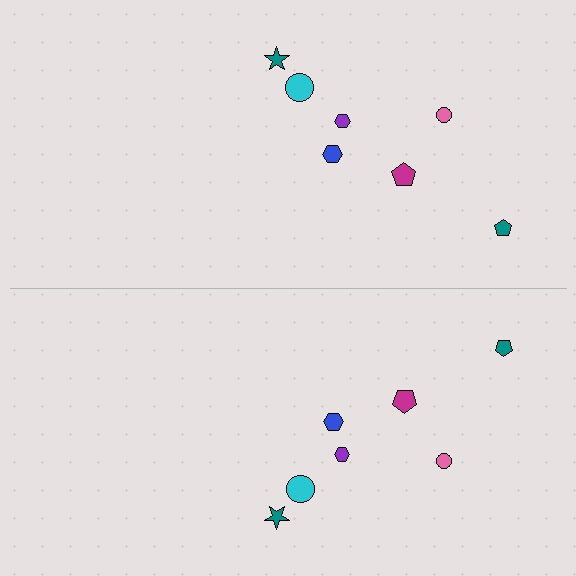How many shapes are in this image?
There are 14 shapes in this image.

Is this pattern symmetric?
Yes, this pattern has bilateral (reflection) symmetry.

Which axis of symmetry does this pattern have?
The pattern has a horizontal axis of symmetry running through the center of the image.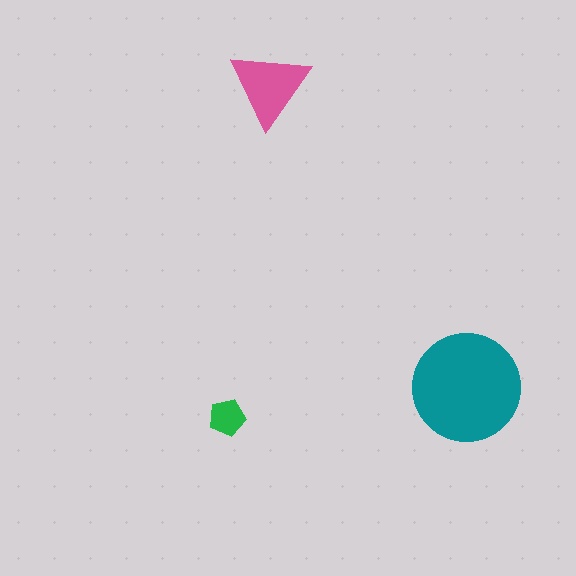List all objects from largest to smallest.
The teal circle, the pink triangle, the green pentagon.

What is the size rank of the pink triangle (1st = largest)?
2nd.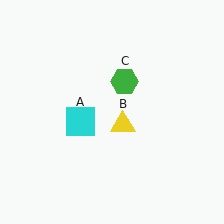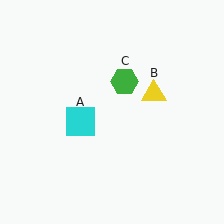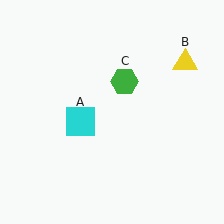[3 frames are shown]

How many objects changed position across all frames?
1 object changed position: yellow triangle (object B).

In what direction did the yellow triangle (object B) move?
The yellow triangle (object B) moved up and to the right.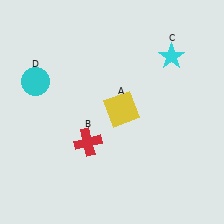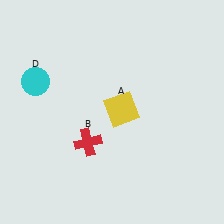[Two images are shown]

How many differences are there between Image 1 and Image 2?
There is 1 difference between the two images.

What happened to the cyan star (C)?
The cyan star (C) was removed in Image 2. It was in the top-right area of Image 1.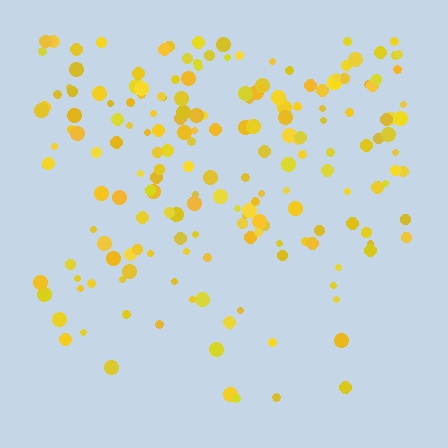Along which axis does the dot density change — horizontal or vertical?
Vertical.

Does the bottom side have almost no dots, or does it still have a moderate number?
Still a moderate number, just noticeably fewer than the top.